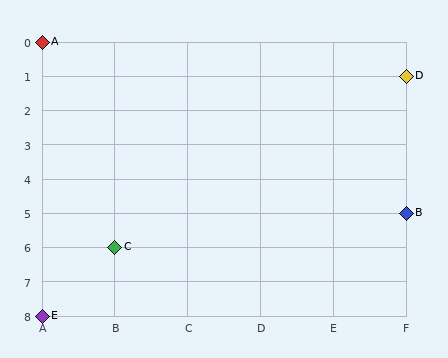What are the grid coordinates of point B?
Point B is at grid coordinates (F, 5).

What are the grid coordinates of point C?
Point C is at grid coordinates (B, 6).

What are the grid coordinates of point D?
Point D is at grid coordinates (F, 1).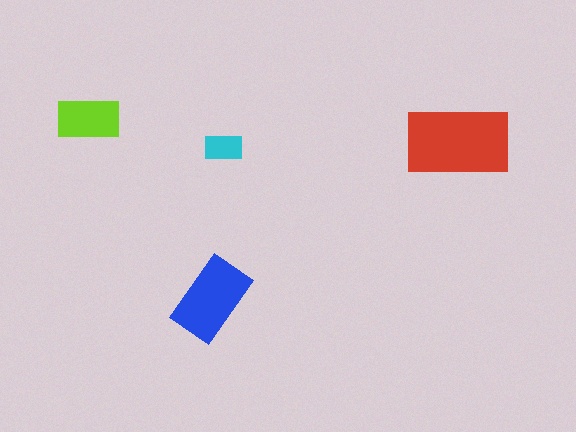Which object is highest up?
The lime rectangle is topmost.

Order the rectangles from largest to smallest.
the red one, the blue one, the lime one, the cyan one.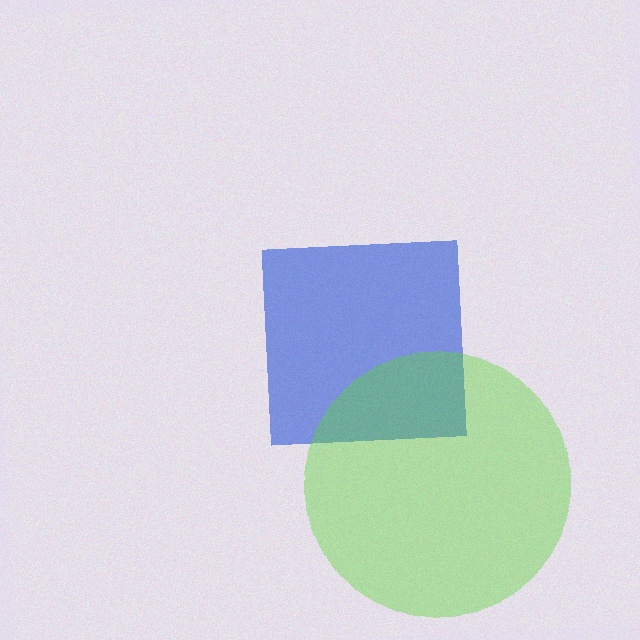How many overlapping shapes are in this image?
There are 2 overlapping shapes in the image.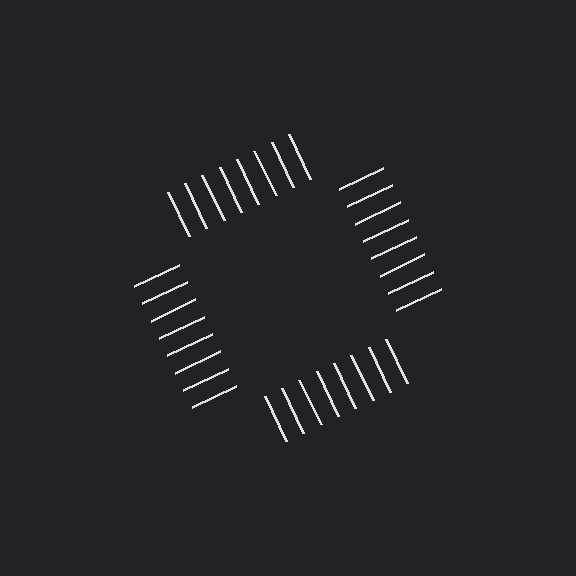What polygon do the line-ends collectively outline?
An illusory square — the line segments terminate on its edges but no continuous stroke is drawn.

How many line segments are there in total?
32 — 8 along each of the 4 edges.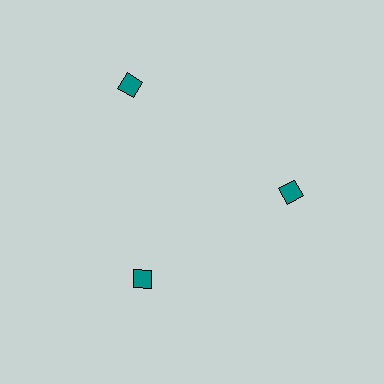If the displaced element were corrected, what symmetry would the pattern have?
It would have 3-fold rotational symmetry — the pattern would map onto itself every 120 degrees.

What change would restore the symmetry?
The symmetry would be restored by moving it inward, back onto the ring so that all 3 diamonds sit at equal angles and equal distance from the center.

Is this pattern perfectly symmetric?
No. The 3 teal diamonds are arranged in a ring, but one element near the 11 o'clock position is pushed outward from the center, breaking the 3-fold rotational symmetry.